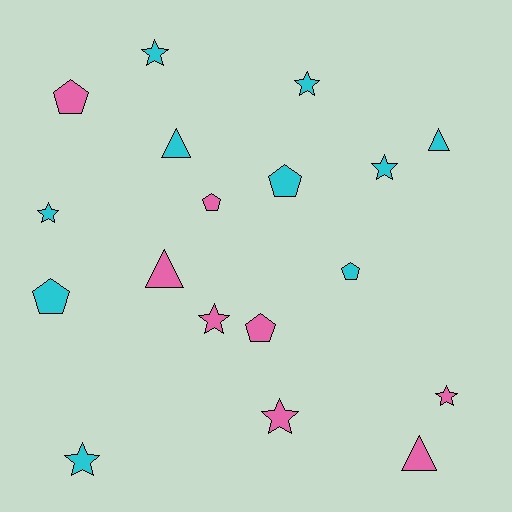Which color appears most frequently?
Cyan, with 10 objects.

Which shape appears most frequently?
Star, with 8 objects.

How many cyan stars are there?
There are 5 cyan stars.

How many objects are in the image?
There are 18 objects.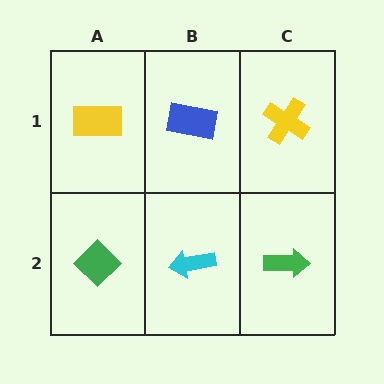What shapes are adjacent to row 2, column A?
A yellow rectangle (row 1, column A), a cyan arrow (row 2, column B).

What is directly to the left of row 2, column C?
A cyan arrow.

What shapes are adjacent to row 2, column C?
A yellow cross (row 1, column C), a cyan arrow (row 2, column B).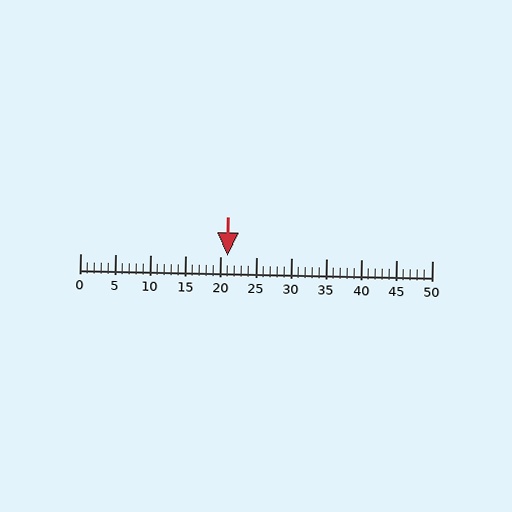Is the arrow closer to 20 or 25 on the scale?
The arrow is closer to 20.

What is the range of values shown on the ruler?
The ruler shows values from 0 to 50.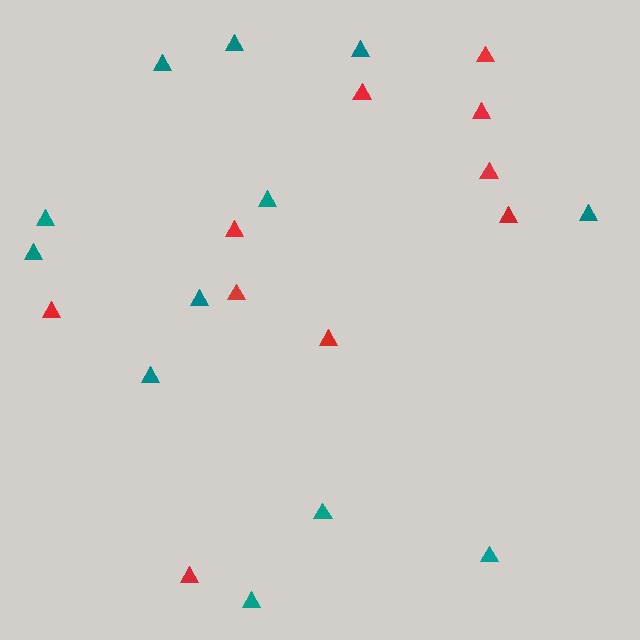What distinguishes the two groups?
There are 2 groups: one group of teal triangles (12) and one group of red triangles (10).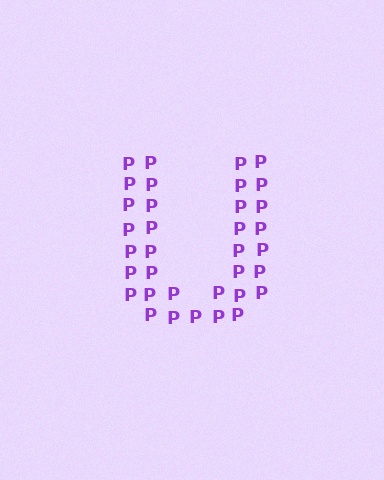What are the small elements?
The small elements are letter P's.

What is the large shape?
The large shape is the letter U.